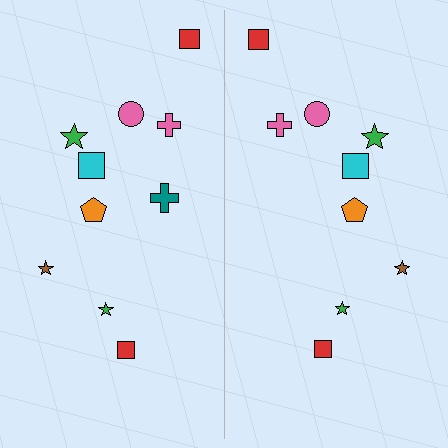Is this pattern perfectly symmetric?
No, the pattern is not perfectly symmetric. A teal cross is missing from the right side.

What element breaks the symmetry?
A teal cross is missing from the right side.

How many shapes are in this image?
There are 19 shapes in this image.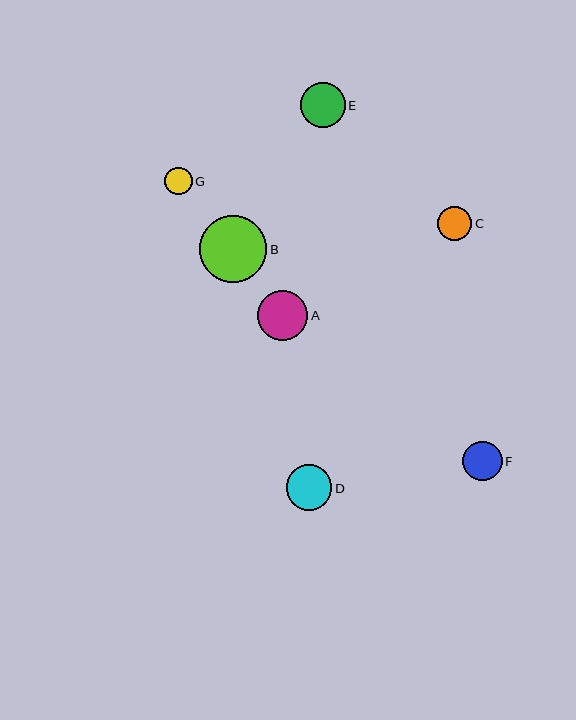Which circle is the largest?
Circle B is the largest with a size of approximately 67 pixels.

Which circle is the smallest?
Circle G is the smallest with a size of approximately 27 pixels.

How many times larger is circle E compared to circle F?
Circle E is approximately 1.1 times the size of circle F.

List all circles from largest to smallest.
From largest to smallest: B, A, D, E, F, C, G.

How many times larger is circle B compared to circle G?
Circle B is approximately 2.5 times the size of circle G.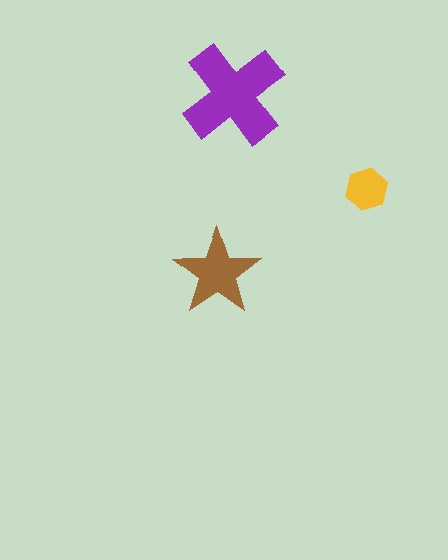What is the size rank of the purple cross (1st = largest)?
1st.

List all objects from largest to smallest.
The purple cross, the brown star, the yellow hexagon.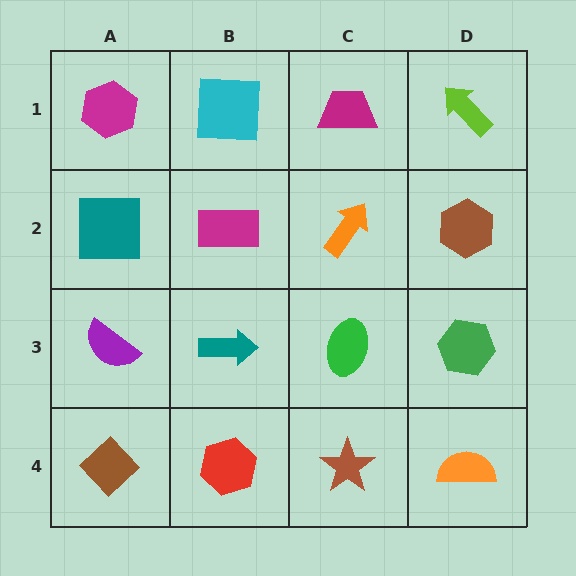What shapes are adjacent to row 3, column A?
A teal square (row 2, column A), a brown diamond (row 4, column A), a teal arrow (row 3, column B).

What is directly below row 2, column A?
A purple semicircle.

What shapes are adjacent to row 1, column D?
A brown hexagon (row 2, column D), a magenta trapezoid (row 1, column C).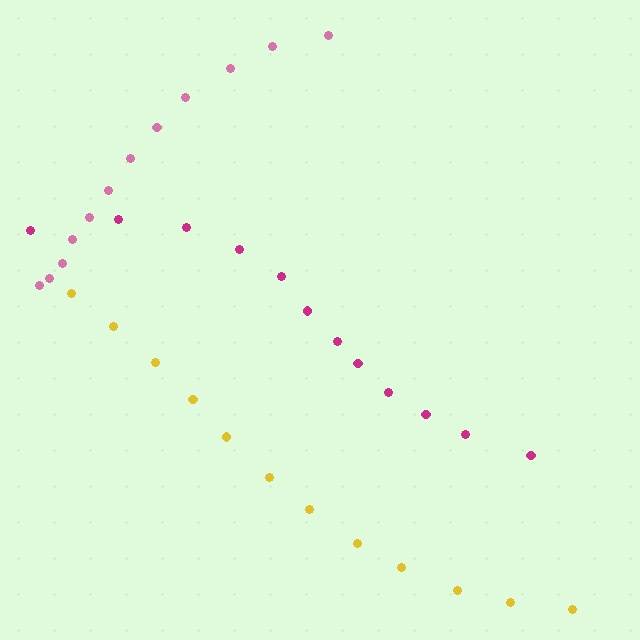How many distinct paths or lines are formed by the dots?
There are 3 distinct paths.